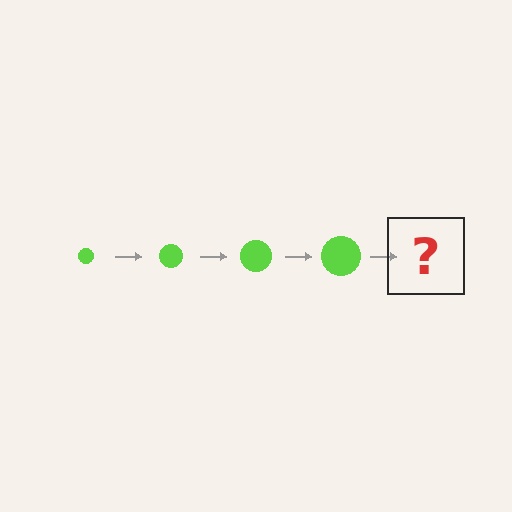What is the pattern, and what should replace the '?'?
The pattern is that the circle gets progressively larger each step. The '?' should be a lime circle, larger than the previous one.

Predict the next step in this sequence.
The next step is a lime circle, larger than the previous one.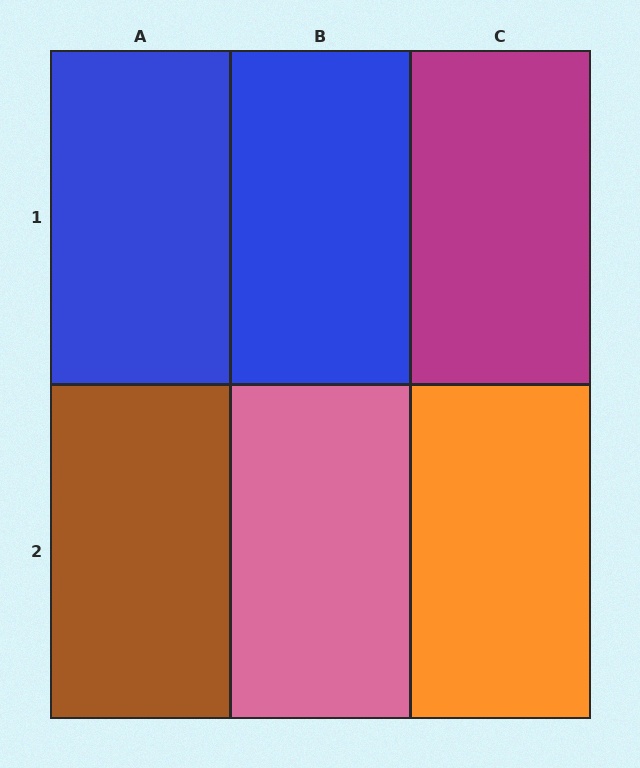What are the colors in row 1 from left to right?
Blue, blue, magenta.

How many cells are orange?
1 cell is orange.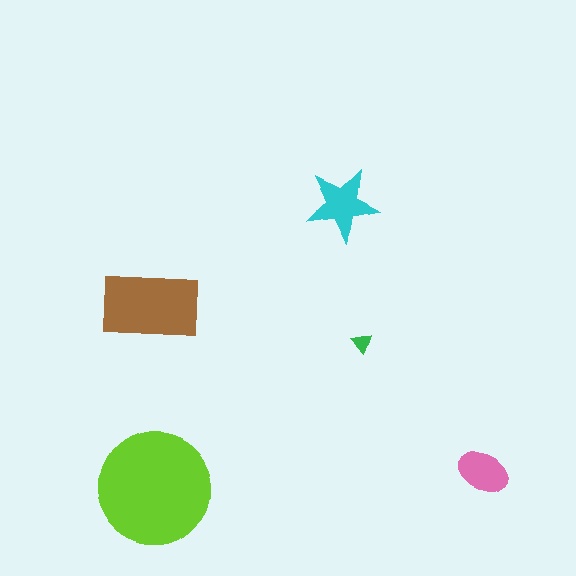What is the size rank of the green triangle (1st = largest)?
5th.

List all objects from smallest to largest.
The green triangle, the pink ellipse, the cyan star, the brown rectangle, the lime circle.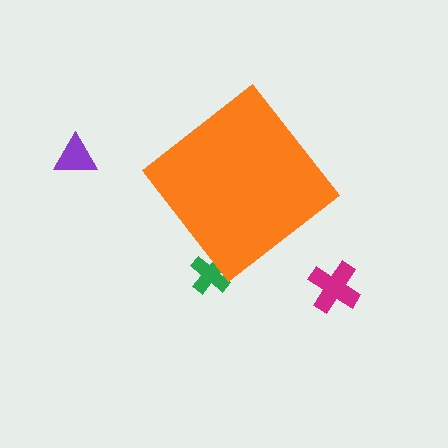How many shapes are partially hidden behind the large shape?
1 shape is partially hidden.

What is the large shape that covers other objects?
An orange diamond.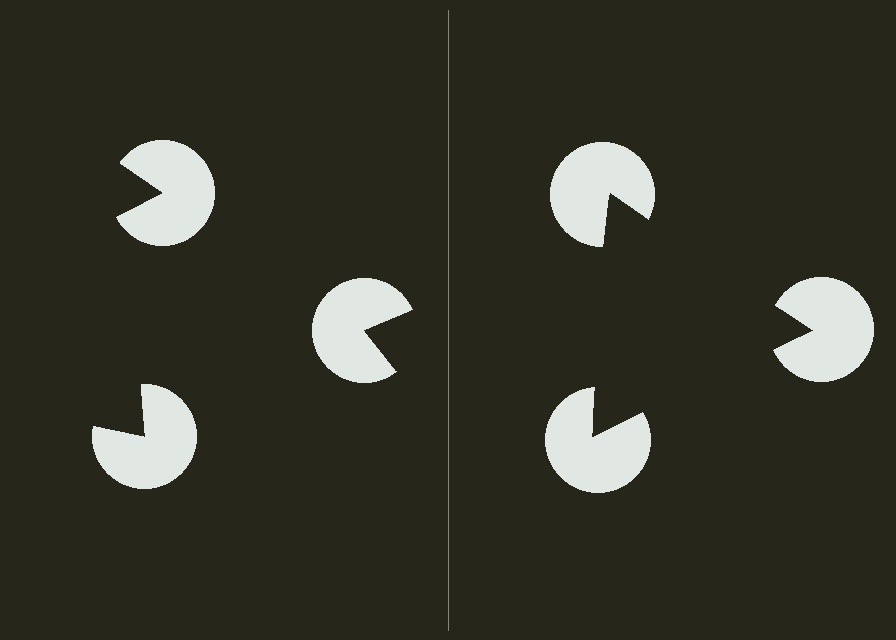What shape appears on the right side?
An illusory triangle.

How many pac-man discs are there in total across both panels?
6 — 3 on each side.